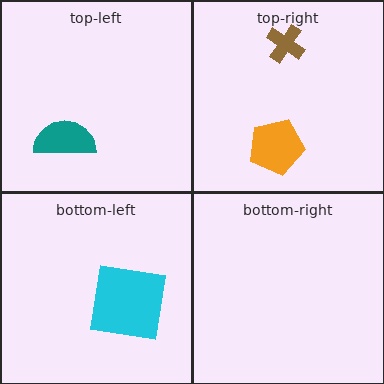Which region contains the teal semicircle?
The top-left region.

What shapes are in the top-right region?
The brown cross, the orange pentagon.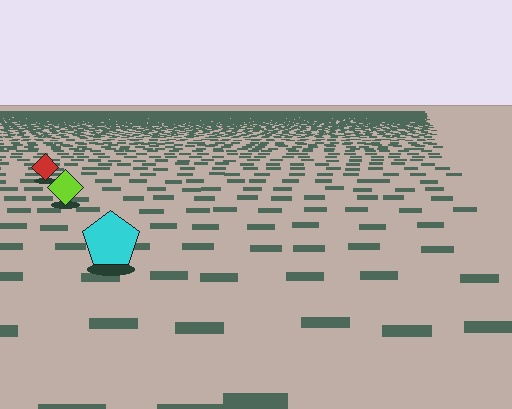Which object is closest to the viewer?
The cyan pentagon is closest. The texture marks near it are larger and more spread out.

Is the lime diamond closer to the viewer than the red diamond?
Yes. The lime diamond is closer — you can tell from the texture gradient: the ground texture is coarser near it.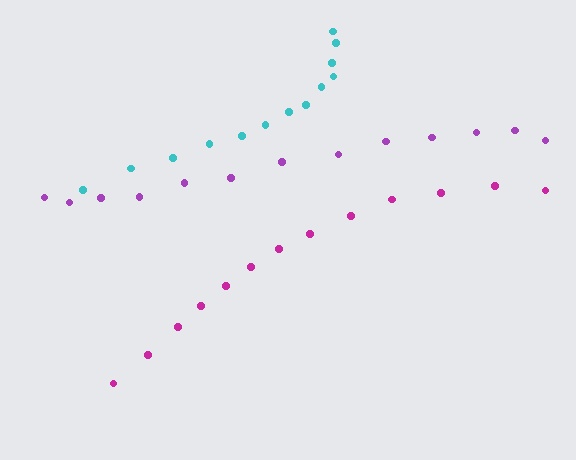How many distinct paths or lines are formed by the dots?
There are 3 distinct paths.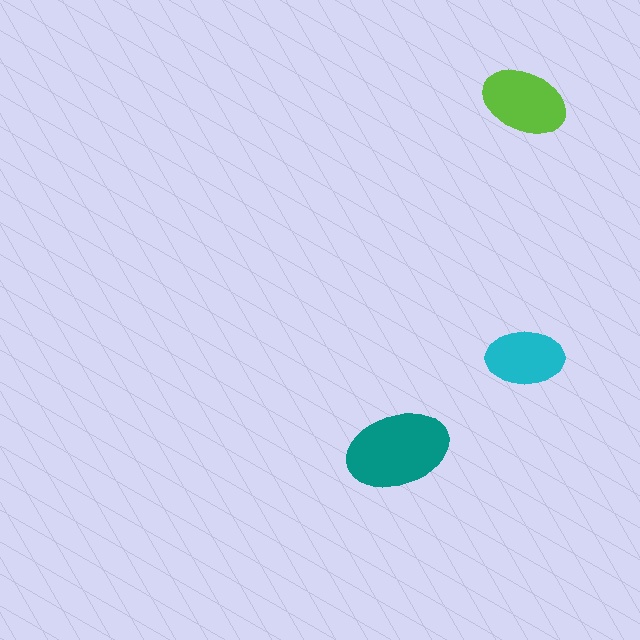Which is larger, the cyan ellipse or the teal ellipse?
The teal one.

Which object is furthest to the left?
The teal ellipse is leftmost.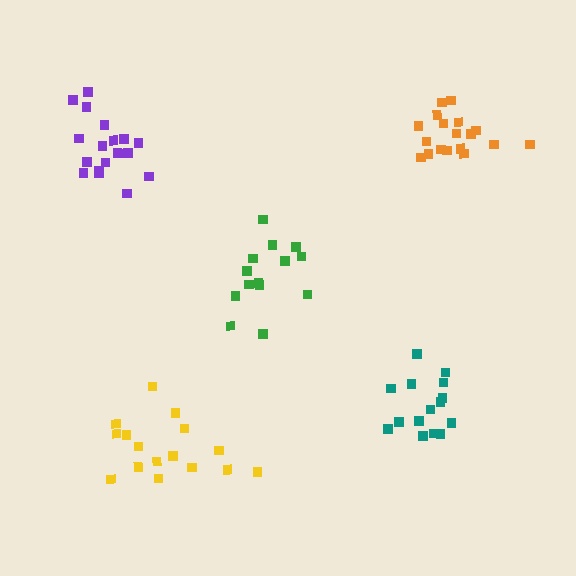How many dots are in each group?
Group 1: 14 dots, Group 2: 19 dots, Group 3: 16 dots, Group 4: 18 dots, Group 5: 15 dots (82 total).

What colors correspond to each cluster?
The clusters are colored: green, purple, yellow, orange, teal.